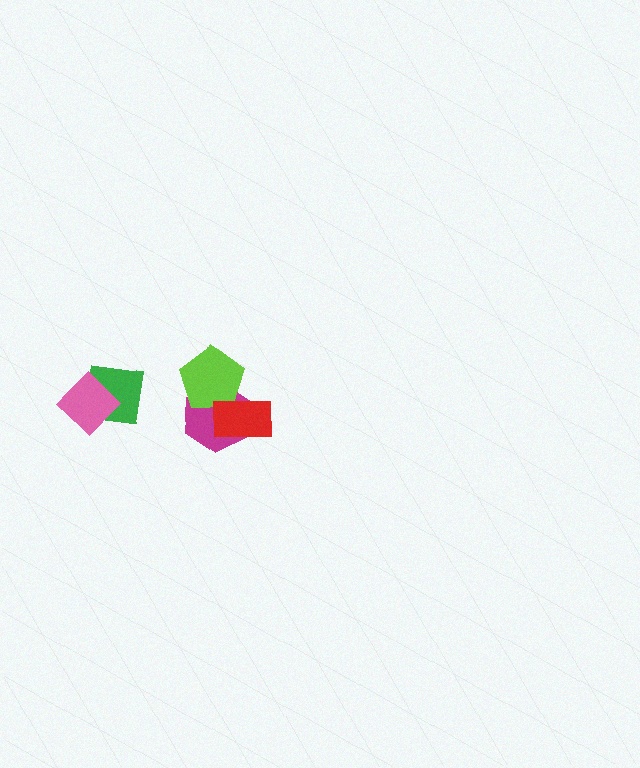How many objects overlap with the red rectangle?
2 objects overlap with the red rectangle.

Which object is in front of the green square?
The pink diamond is in front of the green square.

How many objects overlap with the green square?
1 object overlaps with the green square.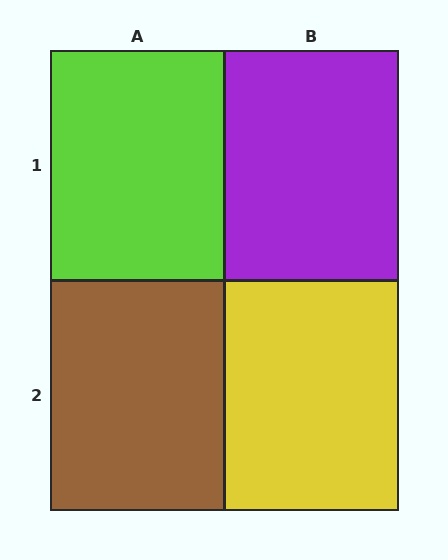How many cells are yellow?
1 cell is yellow.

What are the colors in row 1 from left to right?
Lime, purple.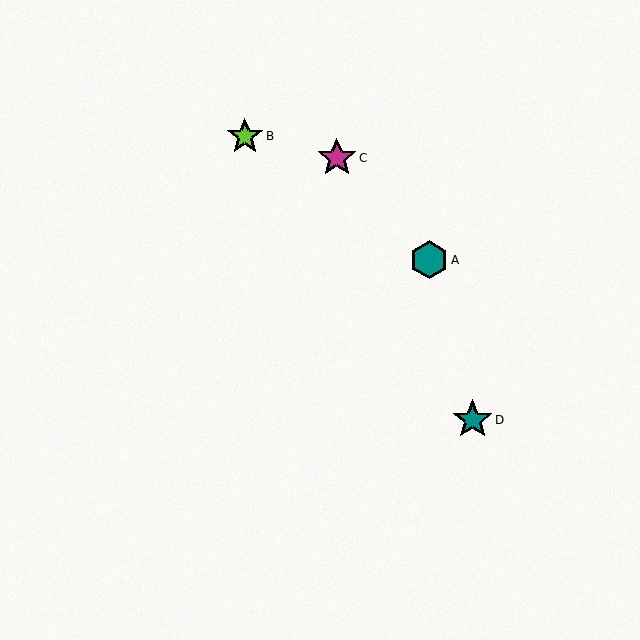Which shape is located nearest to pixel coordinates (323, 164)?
The magenta star (labeled C) at (337, 158) is nearest to that location.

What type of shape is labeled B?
Shape B is a lime star.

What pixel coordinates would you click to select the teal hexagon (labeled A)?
Click at (429, 260) to select the teal hexagon A.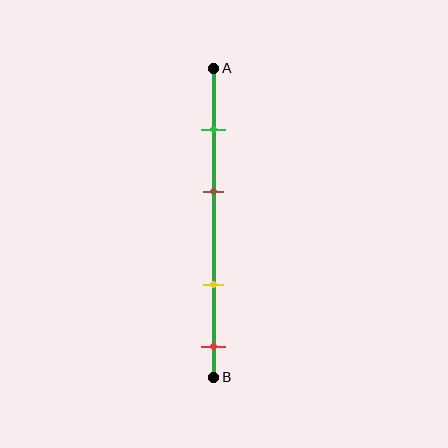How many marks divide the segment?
There are 4 marks dividing the segment.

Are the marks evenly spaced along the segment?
No, the marks are not evenly spaced.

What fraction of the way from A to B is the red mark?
The red mark is approximately 90% (0.9) of the way from A to B.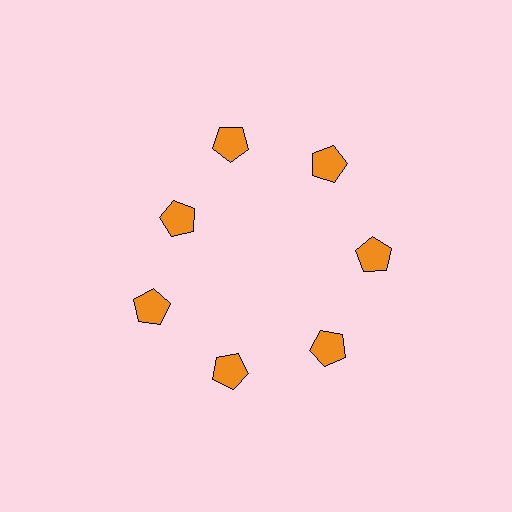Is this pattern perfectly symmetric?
No. The 7 orange pentagons are arranged in a ring, but one element near the 10 o'clock position is pulled inward toward the center, breaking the 7-fold rotational symmetry.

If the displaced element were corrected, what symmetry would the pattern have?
It would have 7-fold rotational symmetry — the pattern would map onto itself every 51 degrees.